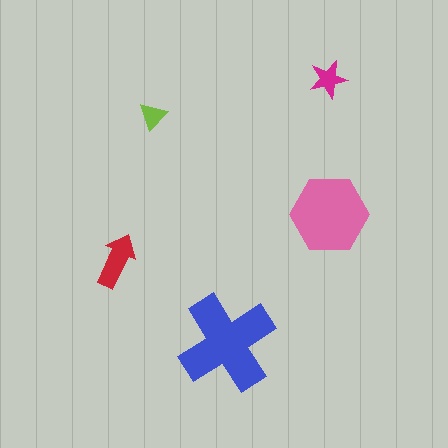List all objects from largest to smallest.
The blue cross, the pink hexagon, the red arrow, the magenta star, the lime triangle.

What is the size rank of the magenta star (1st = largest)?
4th.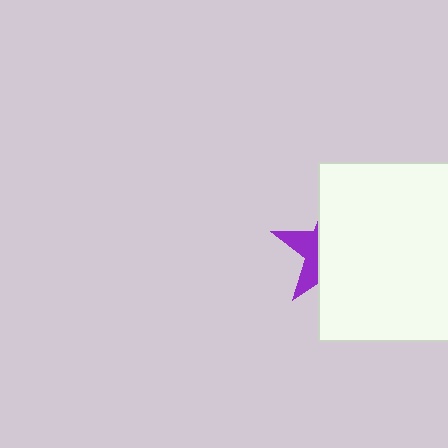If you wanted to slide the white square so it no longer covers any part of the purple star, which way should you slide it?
Slide it right — that is the most direct way to separate the two shapes.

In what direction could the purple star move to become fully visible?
The purple star could move left. That would shift it out from behind the white square entirely.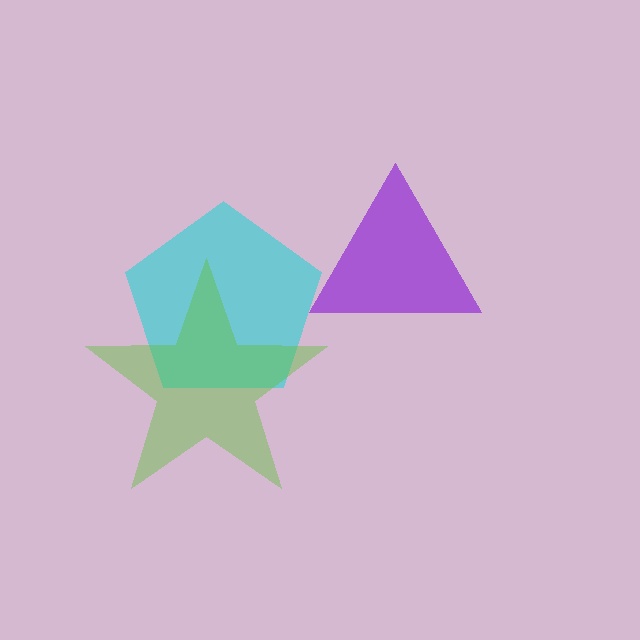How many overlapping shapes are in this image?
There are 3 overlapping shapes in the image.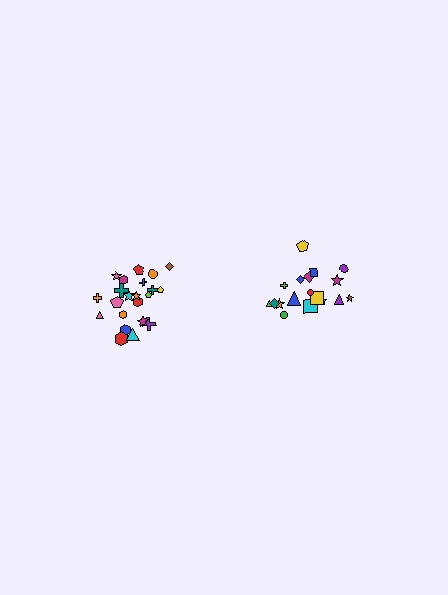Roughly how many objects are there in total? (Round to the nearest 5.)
Roughly 40 objects in total.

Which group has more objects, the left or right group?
The left group.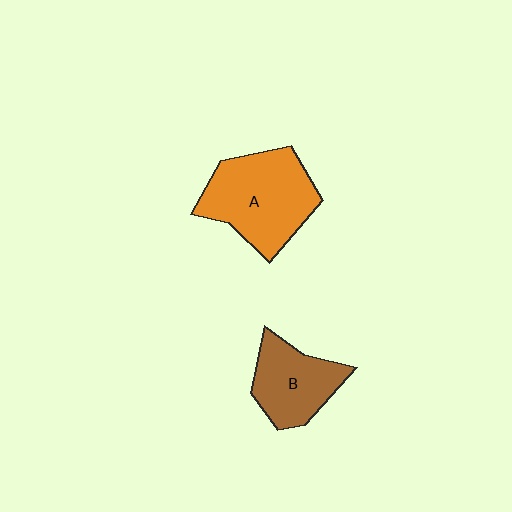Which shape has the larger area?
Shape A (orange).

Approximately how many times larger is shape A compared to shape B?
Approximately 1.5 times.